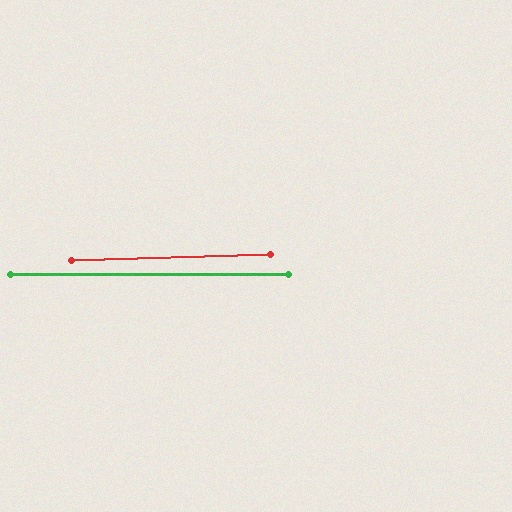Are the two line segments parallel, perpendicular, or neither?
Parallel — their directions differ by only 1.7°.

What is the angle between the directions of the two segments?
Approximately 2 degrees.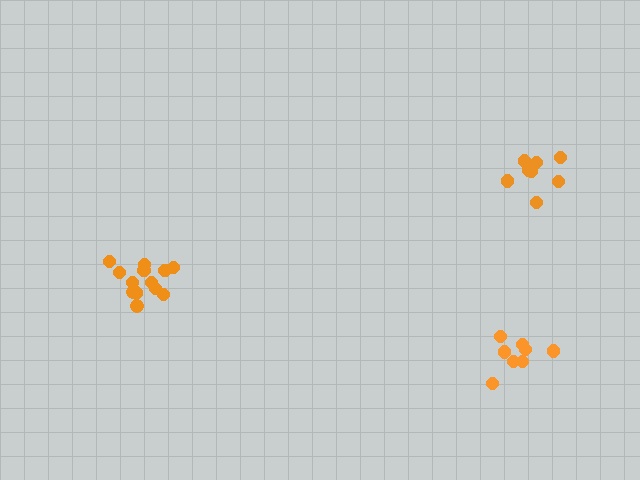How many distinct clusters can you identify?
There are 3 distinct clusters.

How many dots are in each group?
Group 1: 8 dots, Group 2: 8 dots, Group 3: 13 dots (29 total).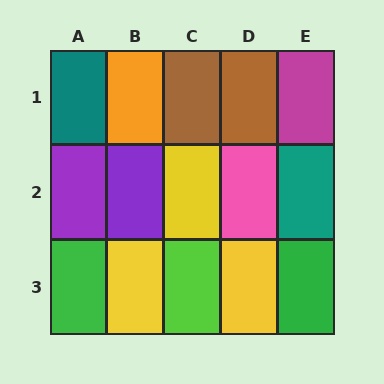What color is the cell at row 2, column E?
Teal.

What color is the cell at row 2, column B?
Purple.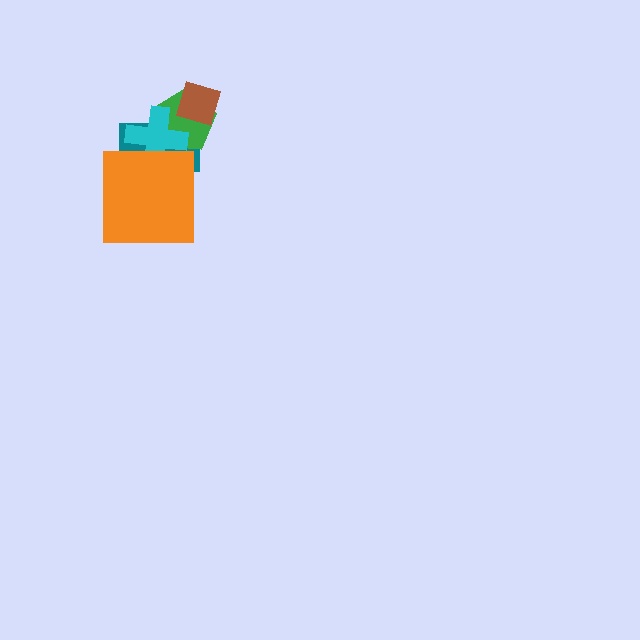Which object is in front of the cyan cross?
The orange square is in front of the cyan cross.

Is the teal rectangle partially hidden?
Yes, it is partially covered by another shape.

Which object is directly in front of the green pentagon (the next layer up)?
The brown diamond is directly in front of the green pentagon.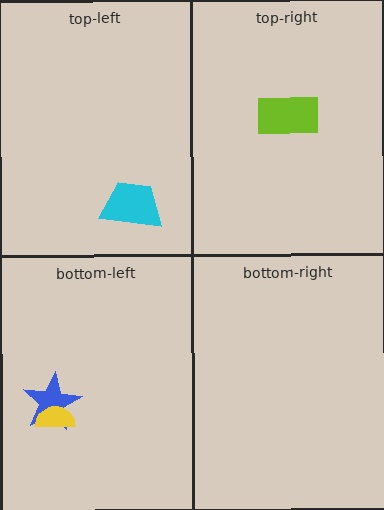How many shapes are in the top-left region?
1.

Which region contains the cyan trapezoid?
The top-left region.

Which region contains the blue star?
The bottom-left region.